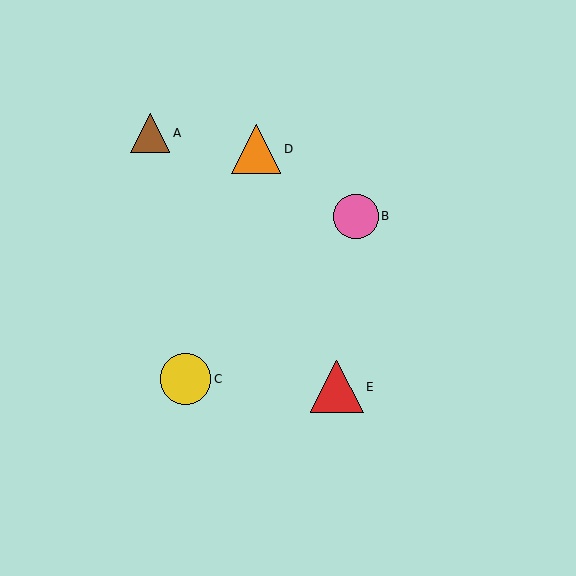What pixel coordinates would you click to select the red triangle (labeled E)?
Click at (337, 387) to select the red triangle E.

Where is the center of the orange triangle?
The center of the orange triangle is at (256, 149).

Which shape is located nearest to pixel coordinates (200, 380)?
The yellow circle (labeled C) at (186, 379) is nearest to that location.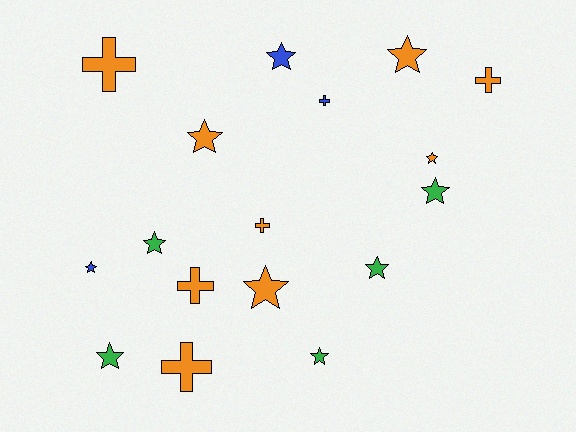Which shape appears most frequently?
Star, with 11 objects.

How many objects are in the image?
There are 17 objects.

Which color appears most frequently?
Orange, with 9 objects.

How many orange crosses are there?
There are 5 orange crosses.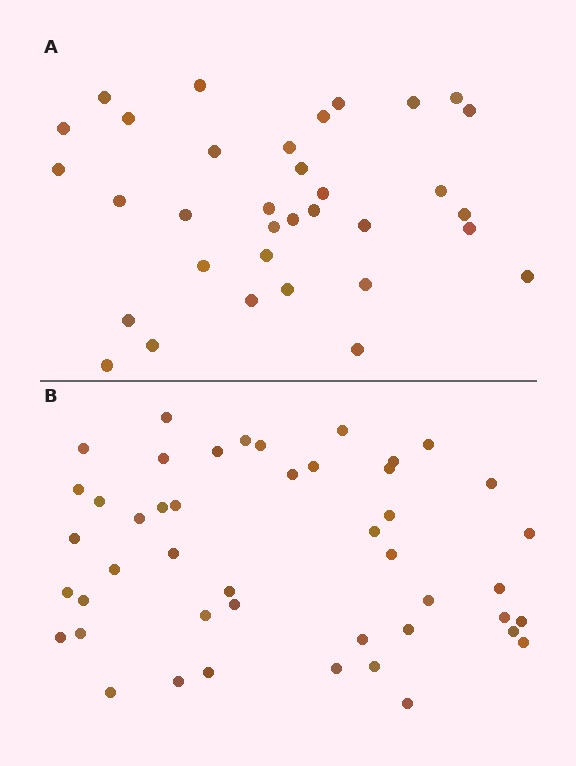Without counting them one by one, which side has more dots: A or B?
Region B (the bottom region) has more dots.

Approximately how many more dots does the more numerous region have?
Region B has roughly 12 or so more dots than region A.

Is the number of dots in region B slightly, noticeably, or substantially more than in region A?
Region B has noticeably more, but not dramatically so. The ratio is roughly 1.4 to 1.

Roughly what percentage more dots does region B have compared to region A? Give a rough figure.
About 35% more.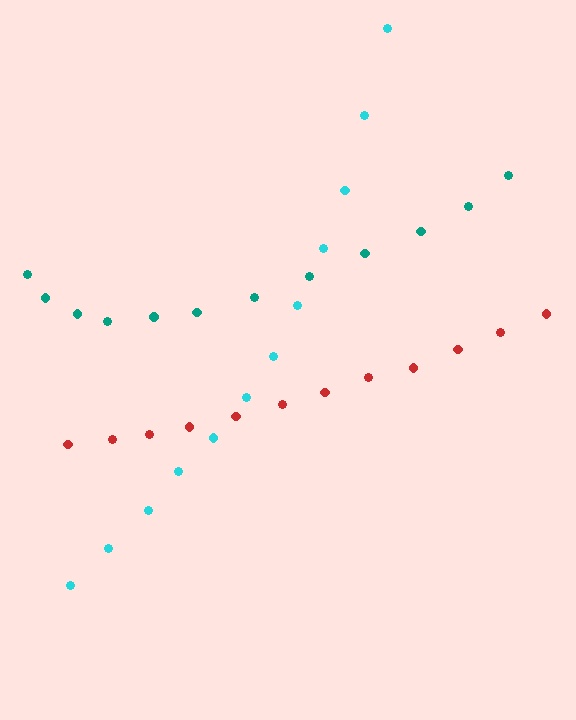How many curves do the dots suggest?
There are 3 distinct paths.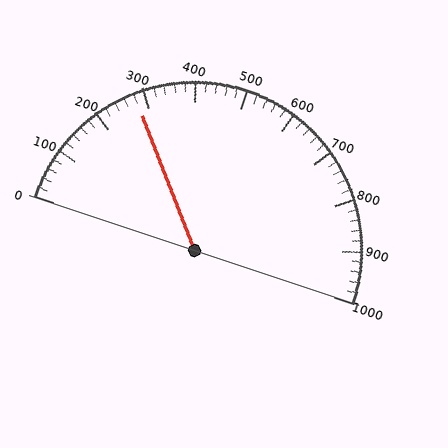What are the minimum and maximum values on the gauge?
The gauge ranges from 0 to 1000.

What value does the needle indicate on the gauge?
The needle indicates approximately 280.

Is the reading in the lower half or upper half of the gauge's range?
The reading is in the lower half of the range (0 to 1000).